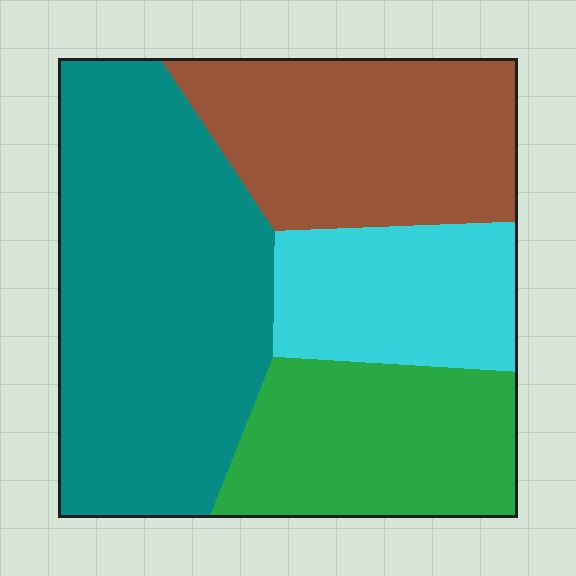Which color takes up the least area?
Cyan, at roughly 15%.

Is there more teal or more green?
Teal.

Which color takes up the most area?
Teal, at roughly 40%.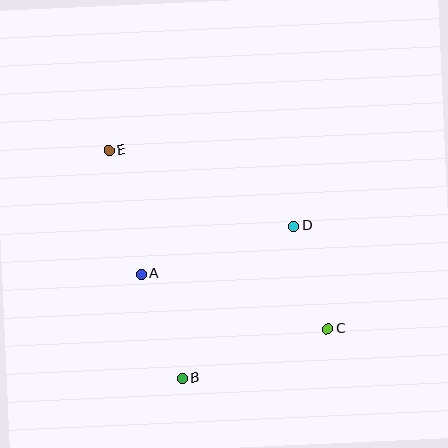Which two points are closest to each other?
Points C and D are closest to each other.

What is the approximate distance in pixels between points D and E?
The distance between D and E is approximately 200 pixels.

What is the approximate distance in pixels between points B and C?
The distance between B and C is approximately 153 pixels.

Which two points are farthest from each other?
Points C and E are farthest from each other.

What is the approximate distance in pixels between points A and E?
The distance between A and E is approximately 128 pixels.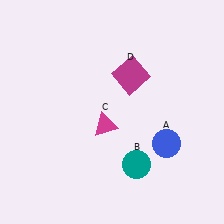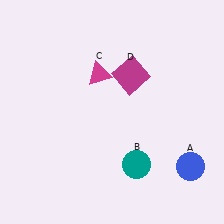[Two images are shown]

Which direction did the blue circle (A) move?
The blue circle (A) moved right.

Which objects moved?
The objects that moved are: the blue circle (A), the magenta triangle (C).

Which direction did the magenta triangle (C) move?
The magenta triangle (C) moved up.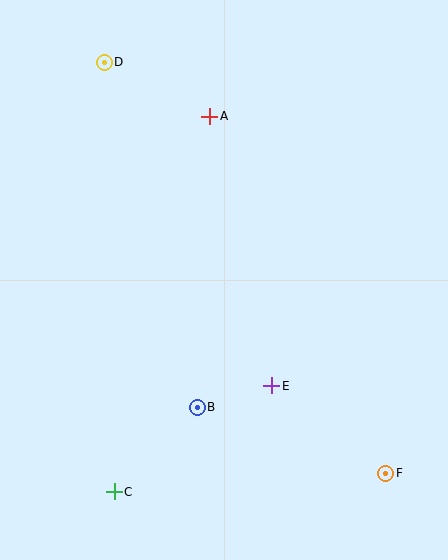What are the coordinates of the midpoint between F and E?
The midpoint between F and E is at (329, 430).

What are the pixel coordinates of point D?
Point D is at (104, 62).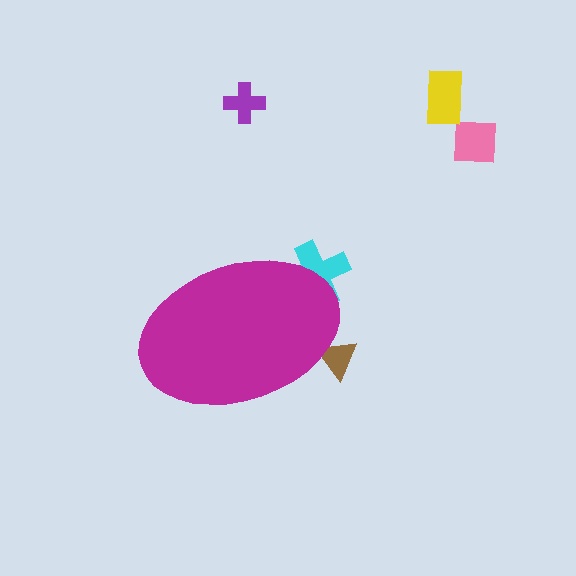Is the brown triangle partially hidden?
Yes, the brown triangle is partially hidden behind the magenta ellipse.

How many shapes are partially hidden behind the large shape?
2 shapes are partially hidden.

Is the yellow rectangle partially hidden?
No, the yellow rectangle is fully visible.